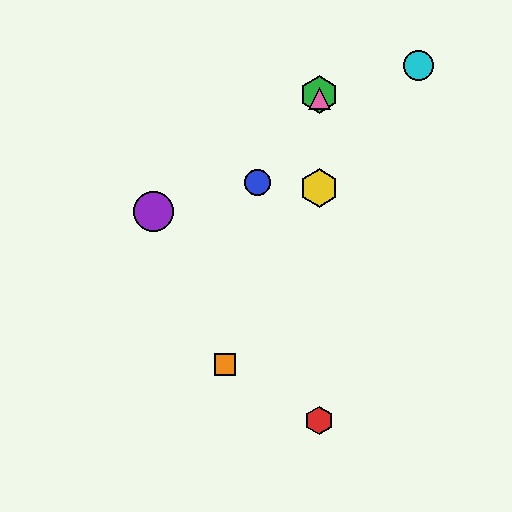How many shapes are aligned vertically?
4 shapes (the red hexagon, the green hexagon, the yellow hexagon, the pink triangle) are aligned vertically.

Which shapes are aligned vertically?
The red hexagon, the green hexagon, the yellow hexagon, the pink triangle are aligned vertically.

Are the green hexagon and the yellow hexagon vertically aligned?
Yes, both are at x≈319.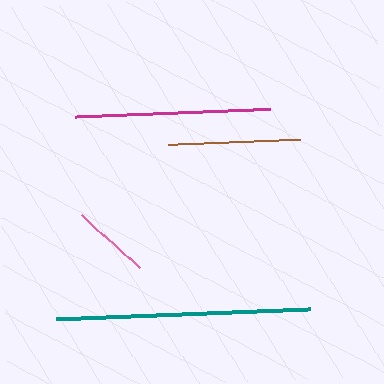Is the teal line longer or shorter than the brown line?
The teal line is longer than the brown line.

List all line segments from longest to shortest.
From longest to shortest: teal, magenta, brown, pink.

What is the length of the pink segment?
The pink segment is approximately 79 pixels long.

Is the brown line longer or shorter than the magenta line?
The magenta line is longer than the brown line.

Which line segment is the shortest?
The pink line is the shortest at approximately 79 pixels.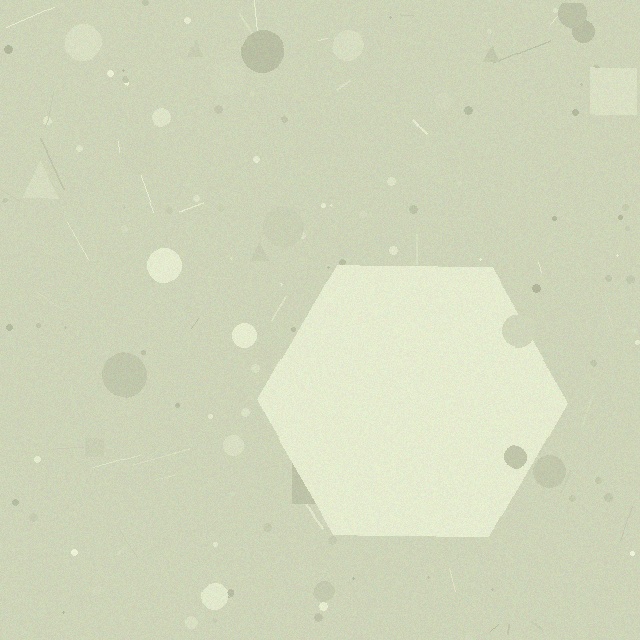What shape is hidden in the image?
A hexagon is hidden in the image.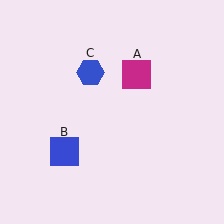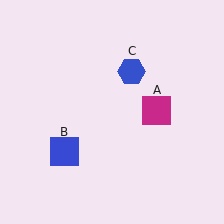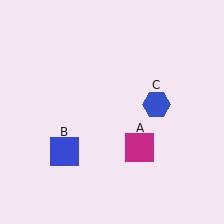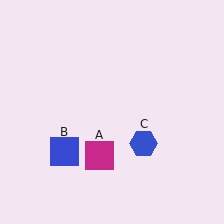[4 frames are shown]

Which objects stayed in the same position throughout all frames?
Blue square (object B) remained stationary.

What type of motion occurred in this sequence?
The magenta square (object A), blue hexagon (object C) rotated clockwise around the center of the scene.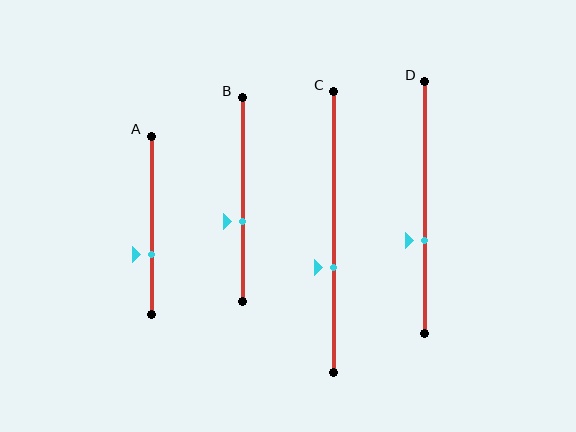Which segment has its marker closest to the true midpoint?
Segment B has its marker closest to the true midpoint.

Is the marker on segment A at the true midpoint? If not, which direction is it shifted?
No, the marker on segment A is shifted downward by about 16% of the segment length.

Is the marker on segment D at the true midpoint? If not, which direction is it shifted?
No, the marker on segment D is shifted downward by about 13% of the segment length.